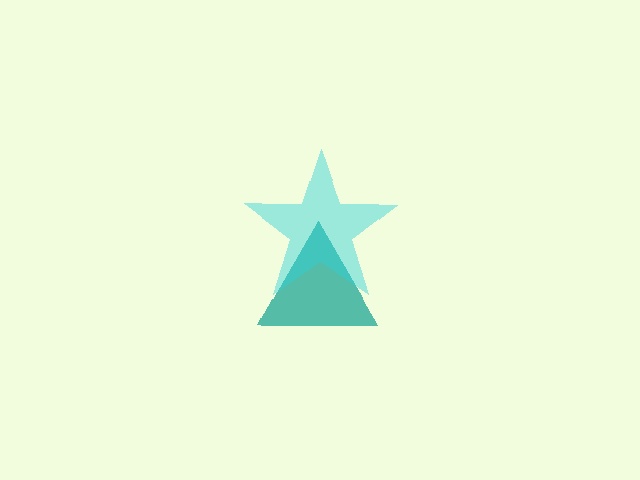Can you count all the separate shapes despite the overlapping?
Yes, there are 2 separate shapes.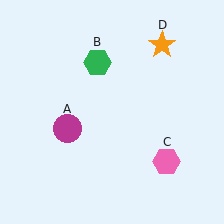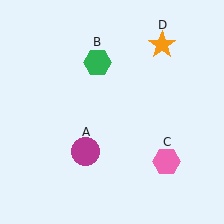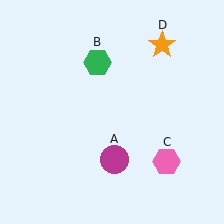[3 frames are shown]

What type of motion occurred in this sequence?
The magenta circle (object A) rotated counterclockwise around the center of the scene.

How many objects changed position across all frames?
1 object changed position: magenta circle (object A).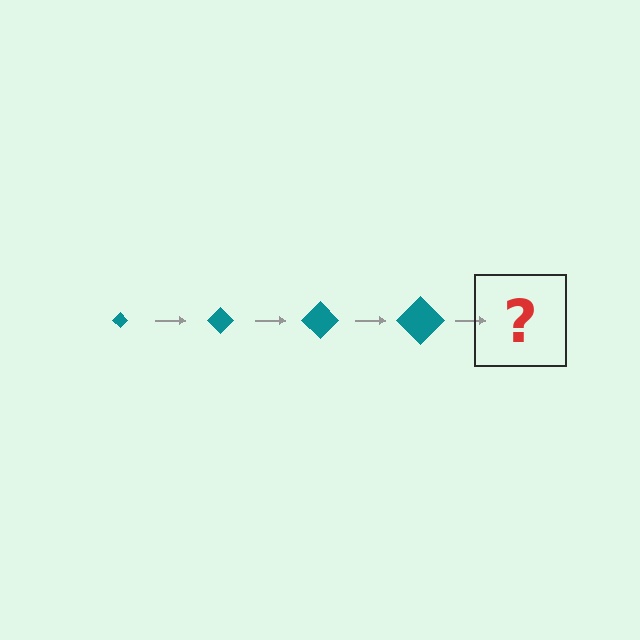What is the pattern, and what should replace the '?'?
The pattern is that the diamond gets progressively larger each step. The '?' should be a teal diamond, larger than the previous one.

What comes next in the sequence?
The next element should be a teal diamond, larger than the previous one.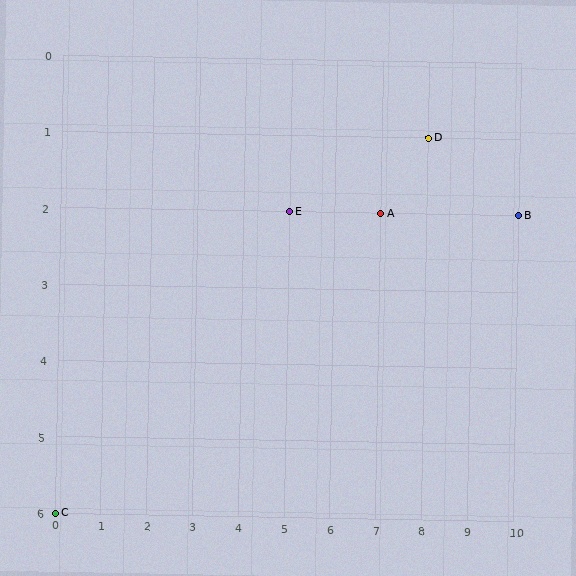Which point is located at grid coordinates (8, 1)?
Point D is at (8, 1).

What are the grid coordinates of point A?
Point A is at grid coordinates (7, 2).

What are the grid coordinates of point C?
Point C is at grid coordinates (0, 6).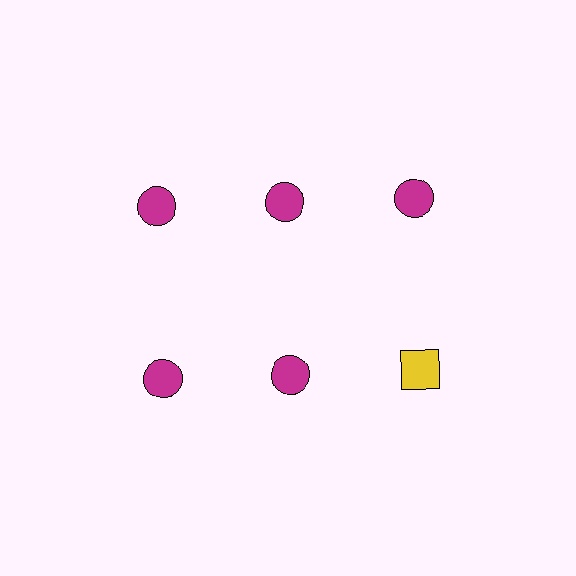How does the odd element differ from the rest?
It differs in both color (yellow instead of magenta) and shape (square instead of circle).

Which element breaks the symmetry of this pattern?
The yellow square in the second row, center column breaks the symmetry. All other shapes are magenta circles.